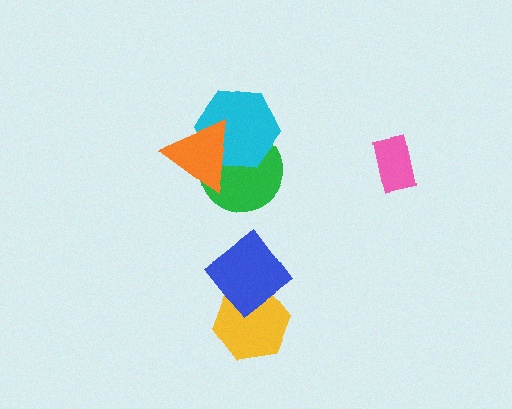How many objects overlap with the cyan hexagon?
2 objects overlap with the cyan hexagon.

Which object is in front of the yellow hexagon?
The blue diamond is in front of the yellow hexagon.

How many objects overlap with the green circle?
2 objects overlap with the green circle.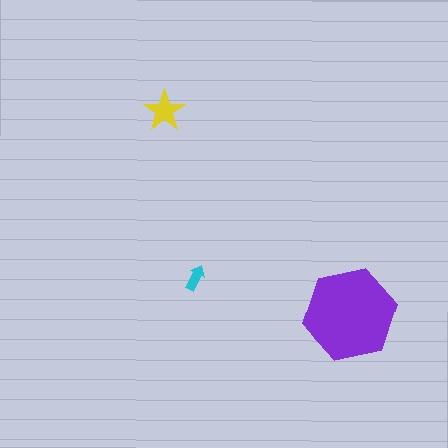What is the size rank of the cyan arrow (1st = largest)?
3rd.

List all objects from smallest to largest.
The cyan arrow, the yellow star, the purple hexagon.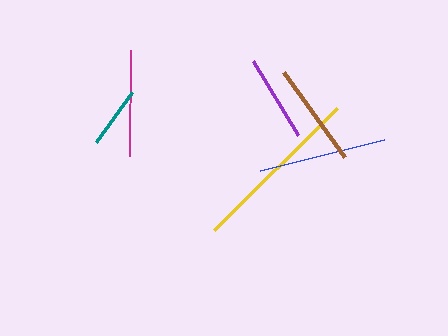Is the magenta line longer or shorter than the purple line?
The magenta line is longer than the purple line.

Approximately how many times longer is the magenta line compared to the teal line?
The magenta line is approximately 1.7 times the length of the teal line.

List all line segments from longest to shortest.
From longest to shortest: yellow, blue, magenta, brown, purple, teal.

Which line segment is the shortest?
The teal line is the shortest at approximately 62 pixels.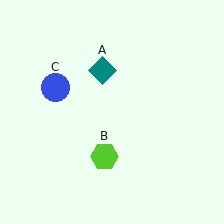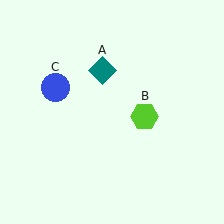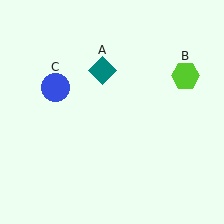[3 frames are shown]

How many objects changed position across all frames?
1 object changed position: lime hexagon (object B).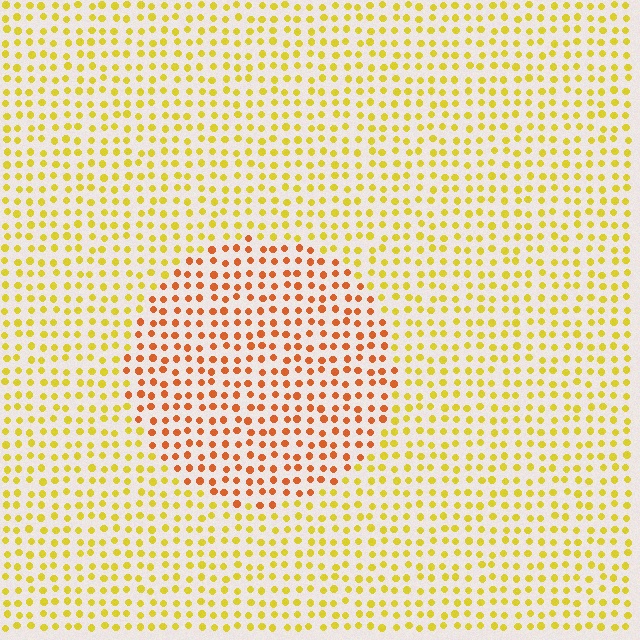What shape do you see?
I see a circle.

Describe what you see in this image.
The image is filled with small yellow elements in a uniform arrangement. A circle-shaped region is visible where the elements are tinted to a slightly different hue, forming a subtle color boundary.